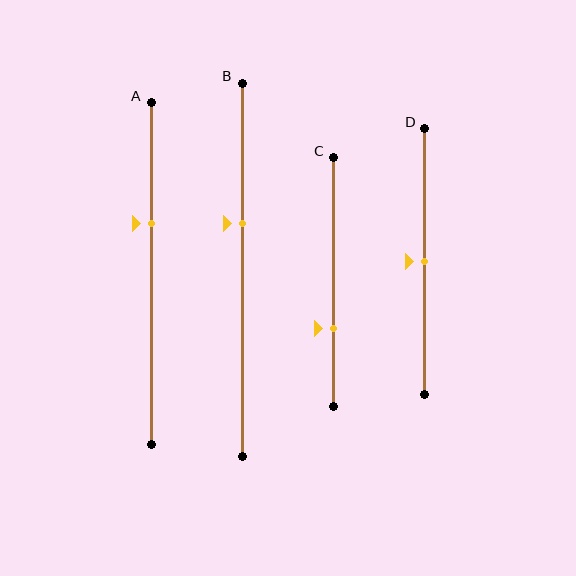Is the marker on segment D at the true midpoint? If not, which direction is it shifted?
Yes, the marker on segment D is at the true midpoint.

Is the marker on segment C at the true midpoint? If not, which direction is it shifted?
No, the marker on segment C is shifted downward by about 19% of the segment length.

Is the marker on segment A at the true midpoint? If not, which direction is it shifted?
No, the marker on segment A is shifted upward by about 15% of the segment length.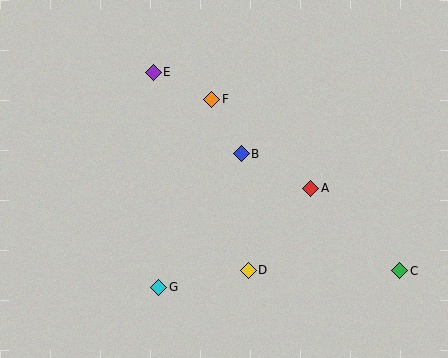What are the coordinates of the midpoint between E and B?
The midpoint between E and B is at (197, 113).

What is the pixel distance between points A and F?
The distance between A and F is 133 pixels.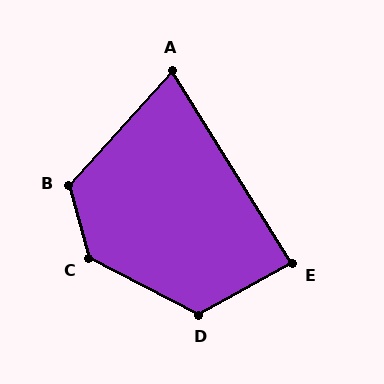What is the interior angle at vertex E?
Approximately 87 degrees (approximately right).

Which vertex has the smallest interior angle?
A, at approximately 74 degrees.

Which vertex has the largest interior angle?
C, at approximately 132 degrees.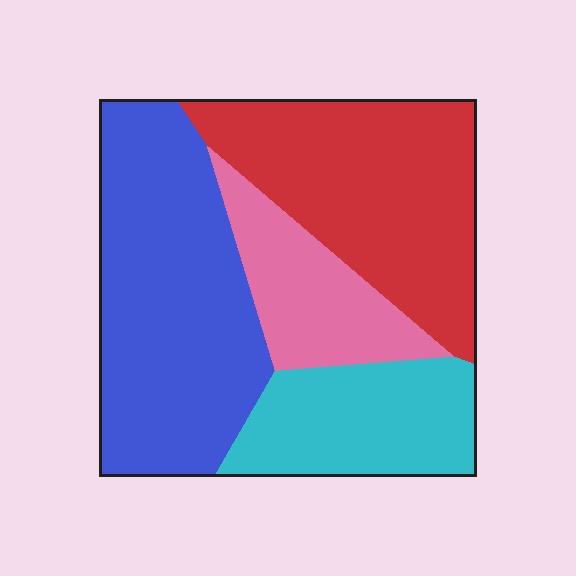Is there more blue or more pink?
Blue.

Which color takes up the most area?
Blue, at roughly 35%.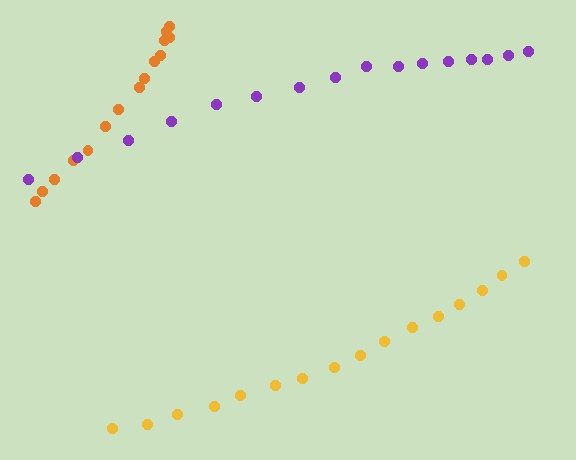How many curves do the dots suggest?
There are 3 distinct paths.